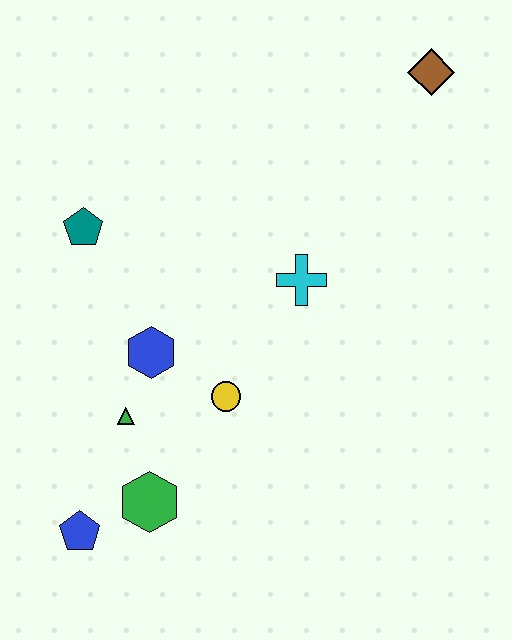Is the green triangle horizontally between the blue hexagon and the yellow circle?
No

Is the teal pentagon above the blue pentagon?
Yes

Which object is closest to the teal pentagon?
The blue hexagon is closest to the teal pentagon.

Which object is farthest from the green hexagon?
The brown diamond is farthest from the green hexagon.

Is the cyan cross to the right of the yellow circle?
Yes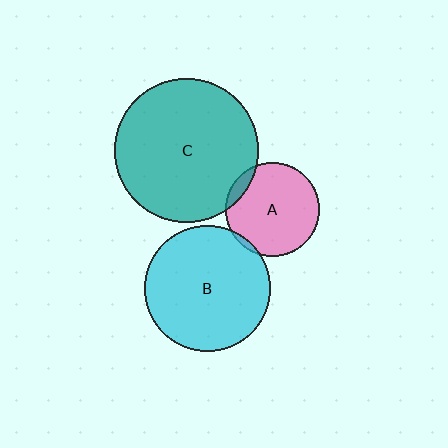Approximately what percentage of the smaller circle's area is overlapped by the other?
Approximately 5%.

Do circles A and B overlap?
Yes.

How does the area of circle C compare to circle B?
Approximately 1.3 times.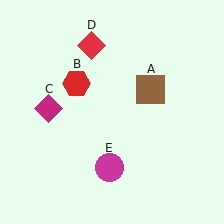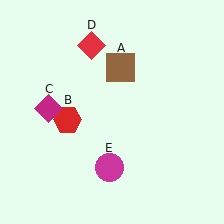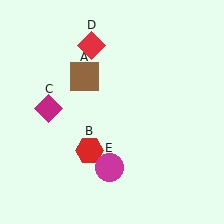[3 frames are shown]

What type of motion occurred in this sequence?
The brown square (object A), red hexagon (object B) rotated counterclockwise around the center of the scene.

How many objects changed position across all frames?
2 objects changed position: brown square (object A), red hexagon (object B).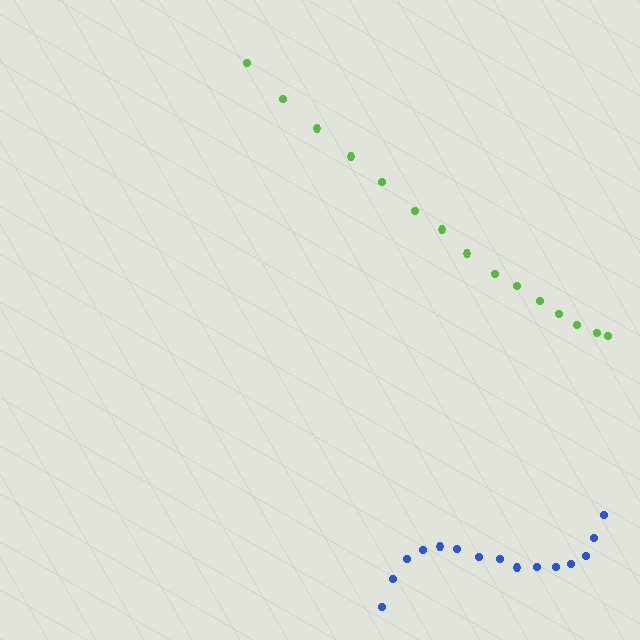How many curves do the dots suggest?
There are 2 distinct paths.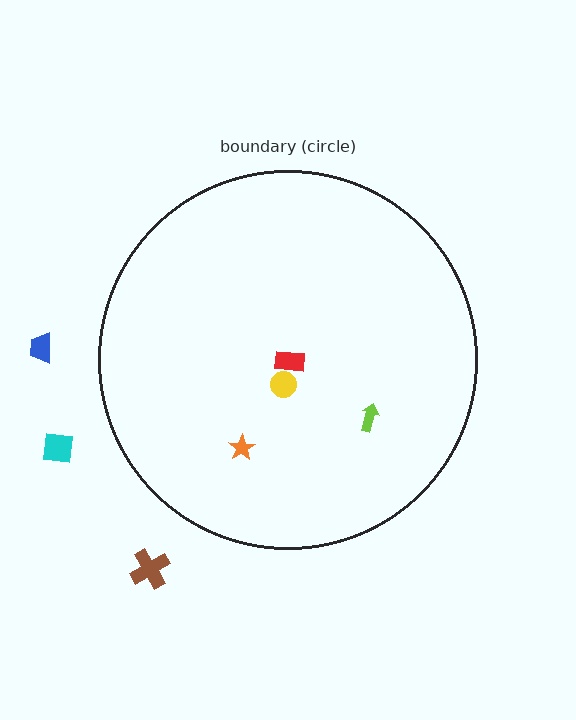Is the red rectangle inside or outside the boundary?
Inside.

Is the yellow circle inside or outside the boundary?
Inside.